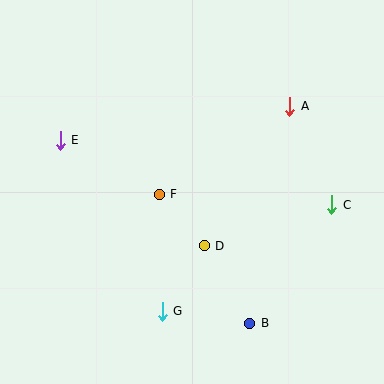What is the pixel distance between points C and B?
The distance between C and B is 144 pixels.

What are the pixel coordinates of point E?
Point E is at (60, 140).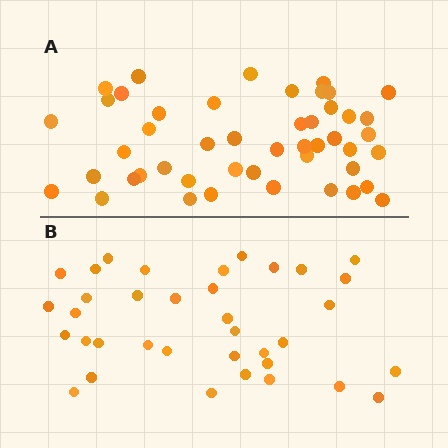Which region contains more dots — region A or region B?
Region A (the top region) has more dots.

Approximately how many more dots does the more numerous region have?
Region A has roughly 12 or so more dots than region B.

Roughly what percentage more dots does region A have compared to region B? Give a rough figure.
About 30% more.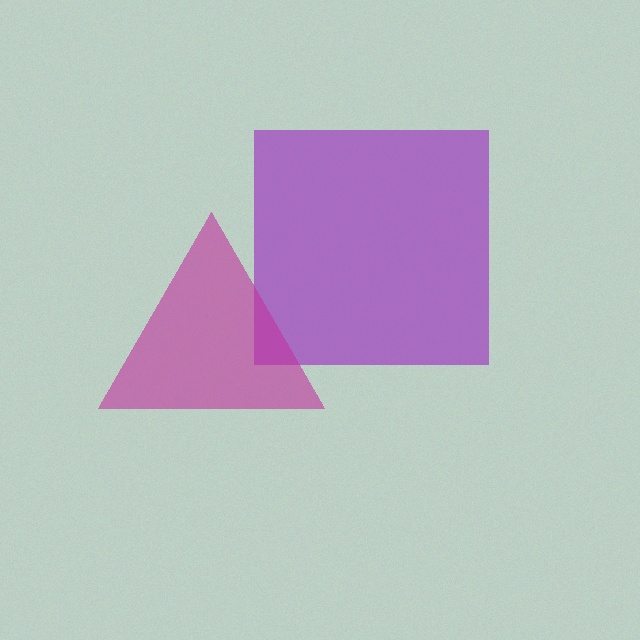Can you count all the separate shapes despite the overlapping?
Yes, there are 2 separate shapes.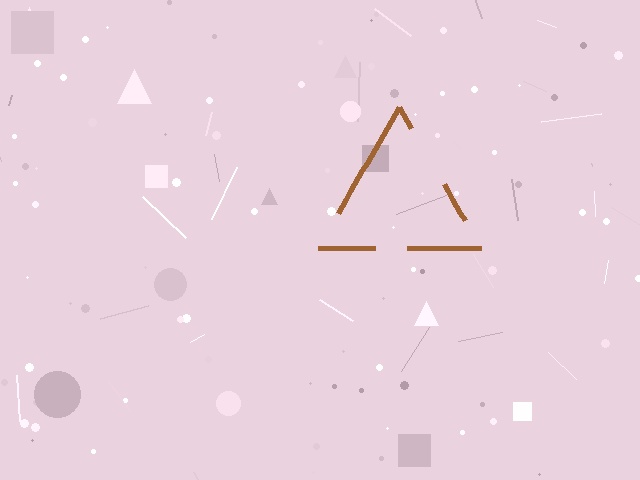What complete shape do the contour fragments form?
The contour fragments form a triangle.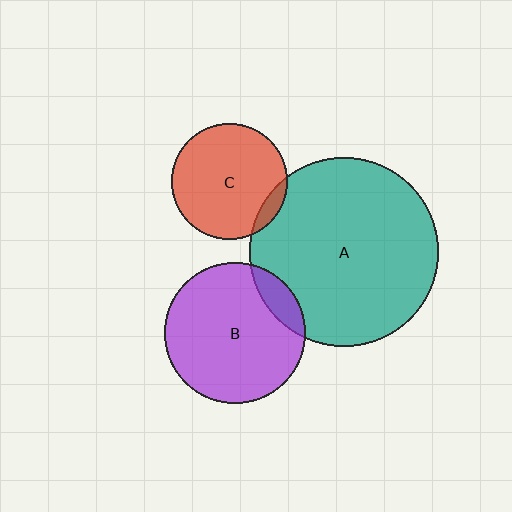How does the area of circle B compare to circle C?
Approximately 1.4 times.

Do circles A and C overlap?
Yes.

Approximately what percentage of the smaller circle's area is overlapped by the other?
Approximately 10%.